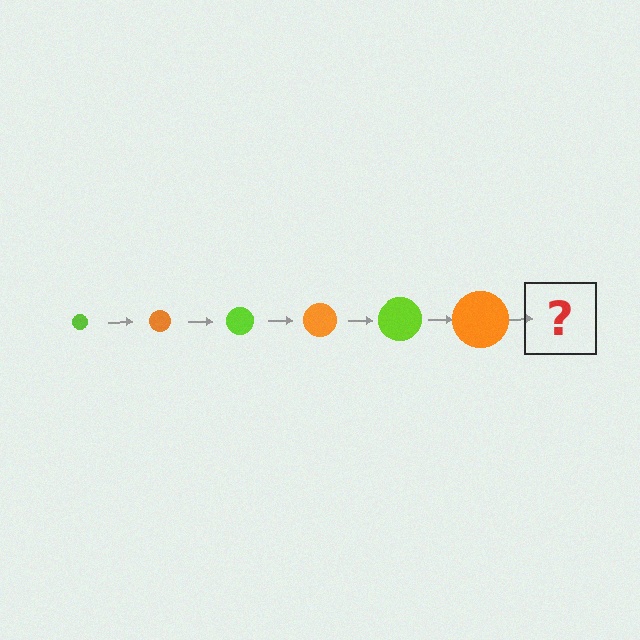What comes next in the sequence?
The next element should be a lime circle, larger than the previous one.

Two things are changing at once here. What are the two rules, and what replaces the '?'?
The two rules are that the circle grows larger each step and the color cycles through lime and orange. The '?' should be a lime circle, larger than the previous one.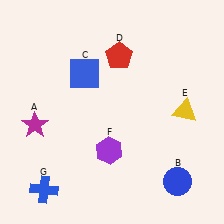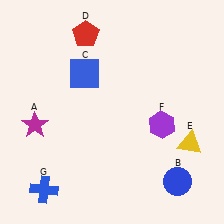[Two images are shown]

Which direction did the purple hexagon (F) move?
The purple hexagon (F) moved right.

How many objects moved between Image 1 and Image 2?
3 objects moved between the two images.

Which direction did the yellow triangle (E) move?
The yellow triangle (E) moved down.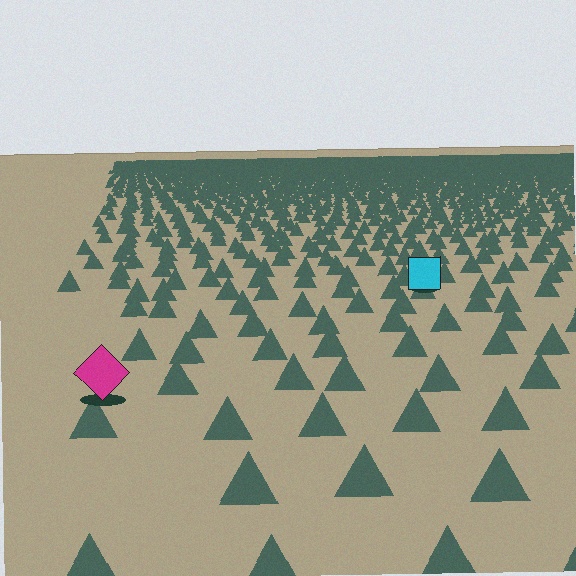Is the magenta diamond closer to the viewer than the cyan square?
Yes. The magenta diamond is closer — you can tell from the texture gradient: the ground texture is coarser near it.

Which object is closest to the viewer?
The magenta diamond is closest. The texture marks near it are larger and more spread out.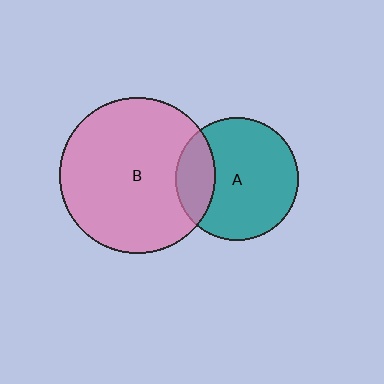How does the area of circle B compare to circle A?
Approximately 1.6 times.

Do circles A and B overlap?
Yes.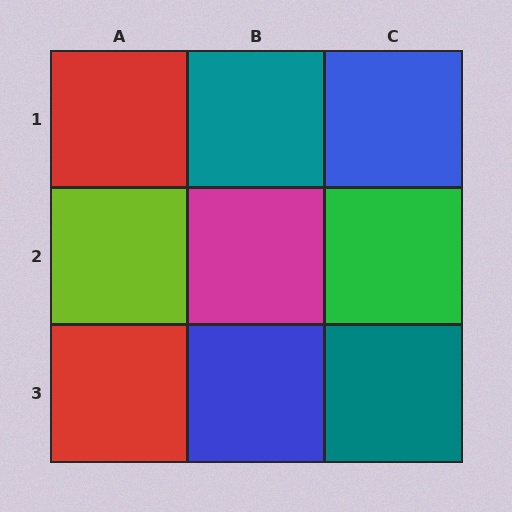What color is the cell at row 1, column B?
Teal.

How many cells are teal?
2 cells are teal.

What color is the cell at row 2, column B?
Magenta.